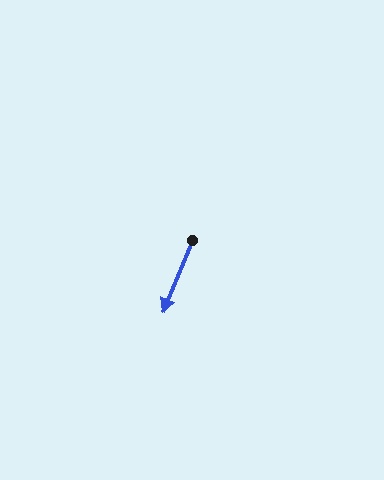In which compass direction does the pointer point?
South.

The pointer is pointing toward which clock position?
Roughly 7 o'clock.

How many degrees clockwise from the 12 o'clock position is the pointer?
Approximately 202 degrees.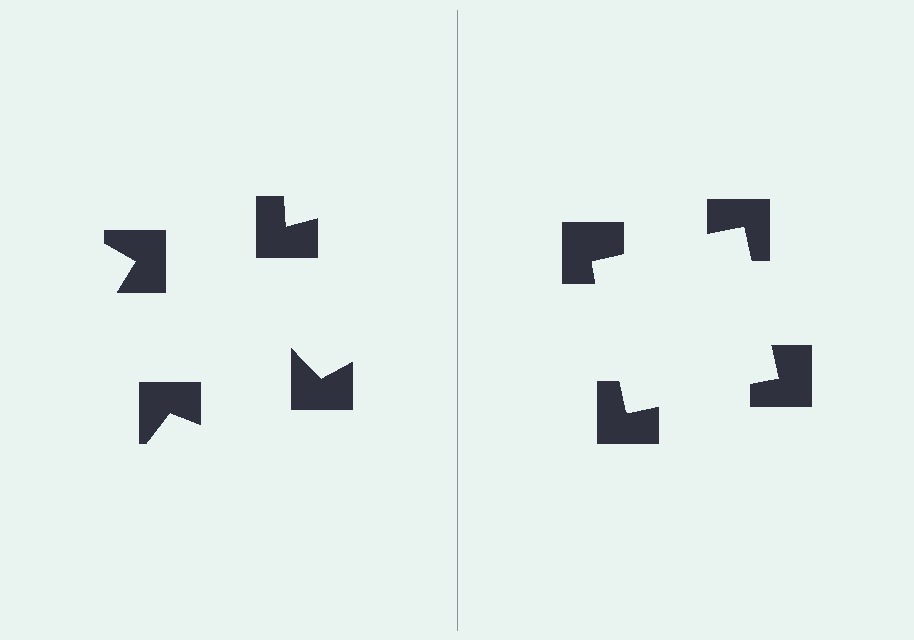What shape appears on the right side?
An illusory square.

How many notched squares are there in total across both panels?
8 — 4 on each side.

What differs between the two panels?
The notched squares are positioned identically on both sides; only the wedge orientations differ. On the right they align to a square; on the left they are misaligned.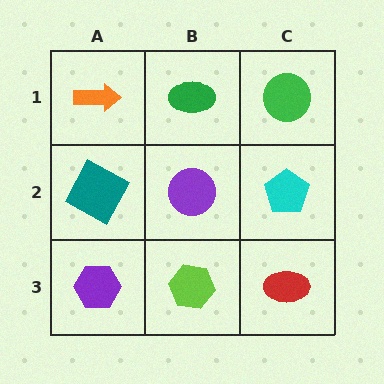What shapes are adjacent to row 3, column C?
A cyan pentagon (row 2, column C), a lime hexagon (row 3, column B).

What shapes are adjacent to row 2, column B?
A green ellipse (row 1, column B), a lime hexagon (row 3, column B), a teal square (row 2, column A), a cyan pentagon (row 2, column C).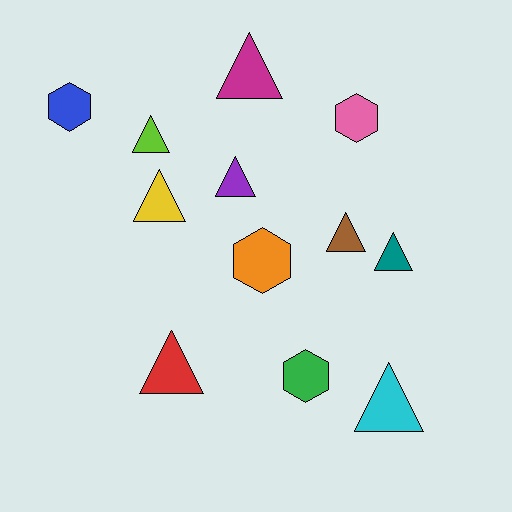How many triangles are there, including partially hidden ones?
There are 8 triangles.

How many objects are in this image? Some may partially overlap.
There are 12 objects.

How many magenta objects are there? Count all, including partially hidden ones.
There is 1 magenta object.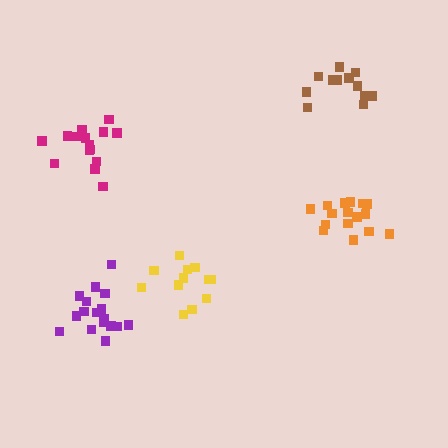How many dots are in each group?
Group 1: 12 dots, Group 2: 16 dots, Group 3: 12 dots, Group 4: 17 dots, Group 5: 15 dots (72 total).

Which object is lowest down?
The purple cluster is bottommost.